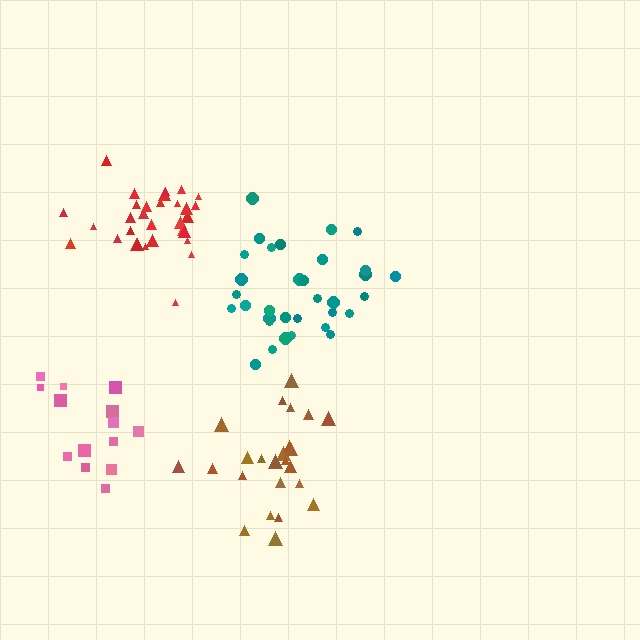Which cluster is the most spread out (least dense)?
Pink.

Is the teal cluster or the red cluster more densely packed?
Red.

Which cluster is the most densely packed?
Red.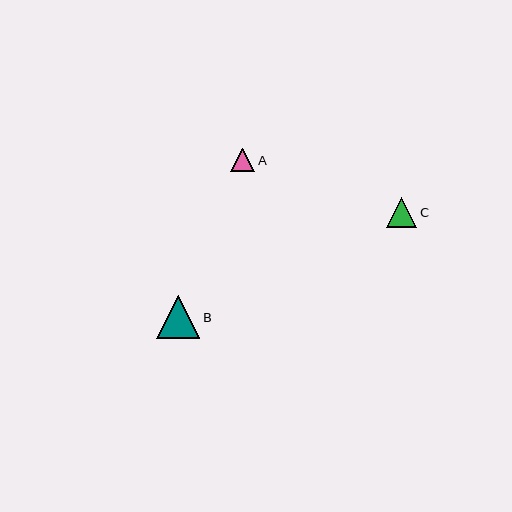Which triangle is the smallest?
Triangle A is the smallest with a size of approximately 24 pixels.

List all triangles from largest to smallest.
From largest to smallest: B, C, A.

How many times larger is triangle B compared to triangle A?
Triangle B is approximately 1.8 times the size of triangle A.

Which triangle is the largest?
Triangle B is the largest with a size of approximately 43 pixels.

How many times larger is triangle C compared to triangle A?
Triangle C is approximately 1.2 times the size of triangle A.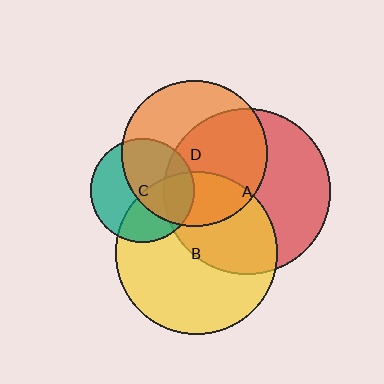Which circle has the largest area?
Circle A (red).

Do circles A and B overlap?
Yes.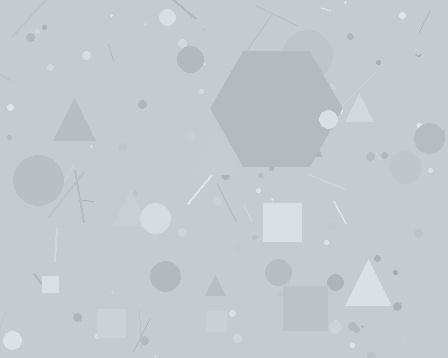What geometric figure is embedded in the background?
A hexagon is embedded in the background.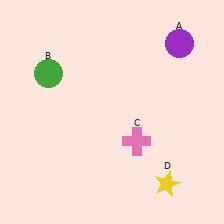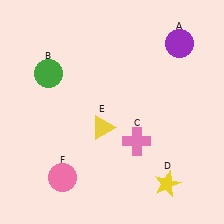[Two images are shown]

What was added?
A yellow triangle (E), a pink circle (F) were added in Image 2.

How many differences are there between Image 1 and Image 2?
There are 2 differences between the two images.